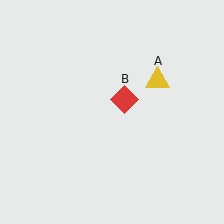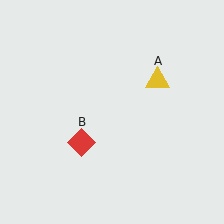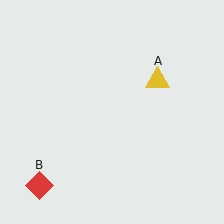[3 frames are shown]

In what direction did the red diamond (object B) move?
The red diamond (object B) moved down and to the left.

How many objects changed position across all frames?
1 object changed position: red diamond (object B).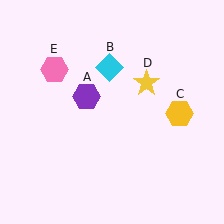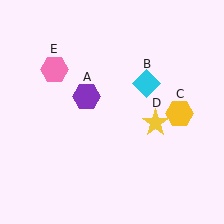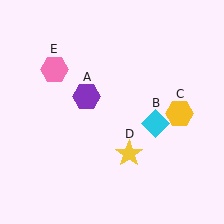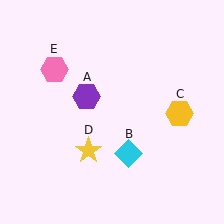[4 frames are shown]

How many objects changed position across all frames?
2 objects changed position: cyan diamond (object B), yellow star (object D).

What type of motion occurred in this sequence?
The cyan diamond (object B), yellow star (object D) rotated clockwise around the center of the scene.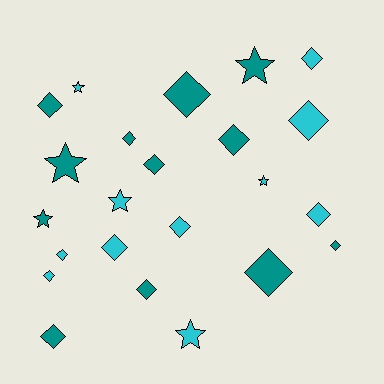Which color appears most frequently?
Teal, with 12 objects.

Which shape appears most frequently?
Diamond, with 16 objects.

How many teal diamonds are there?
There are 9 teal diamonds.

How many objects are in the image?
There are 23 objects.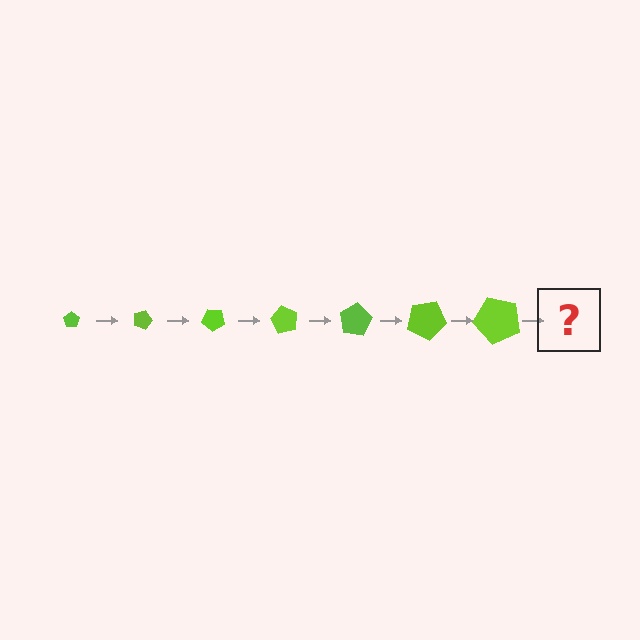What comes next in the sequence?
The next element should be a pentagon, larger than the previous one and rotated 140 degrees from the start.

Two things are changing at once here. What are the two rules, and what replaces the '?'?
The two rules are that the pentagon grows larger each step and it rotates 20 degrees each step. The '?' should be a pentagon, larger than the previous one and rotated 140 degrees from the start.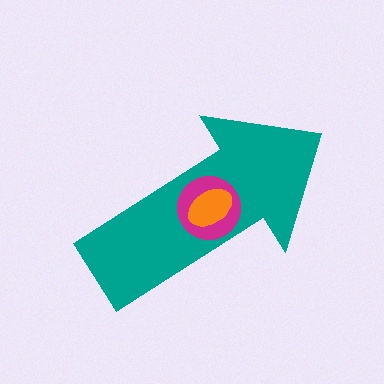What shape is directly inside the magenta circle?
The orange ellipse.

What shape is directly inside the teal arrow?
The magenta circle.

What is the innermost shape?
The orange ellipse.